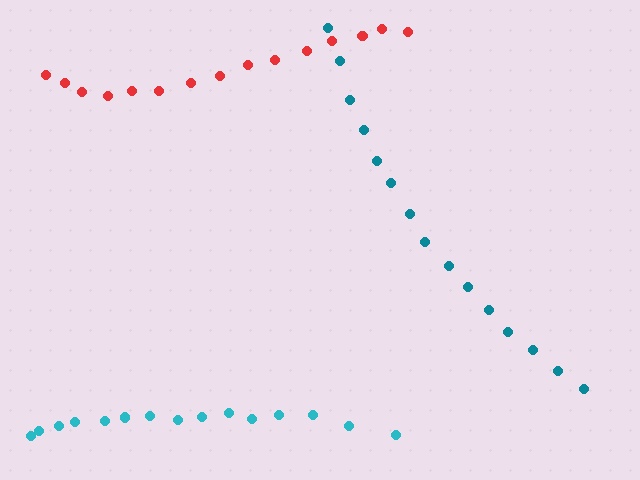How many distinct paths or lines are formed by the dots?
There are 3 distinct paths.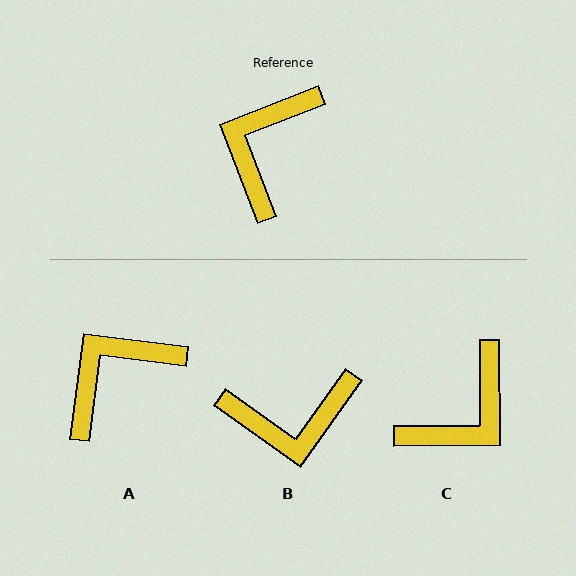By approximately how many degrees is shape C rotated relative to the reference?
Approximately 159 degrees counter-clockwise.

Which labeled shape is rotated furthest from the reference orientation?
C, about 159 degrees away.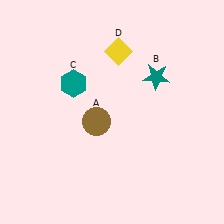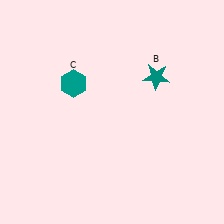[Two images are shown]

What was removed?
The yellow diamond (D), the brown circle (A) were removed in Image 2.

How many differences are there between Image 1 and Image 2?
There are 2 differences between the two images.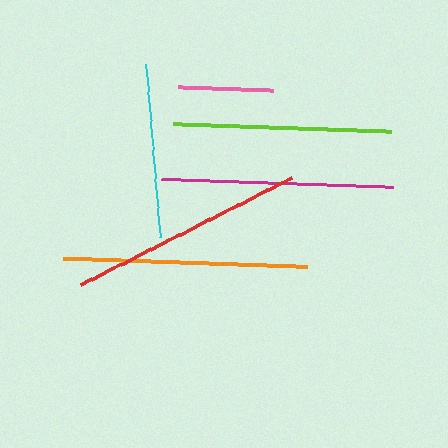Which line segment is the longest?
The orange line is the longest at approximately 244 pixels.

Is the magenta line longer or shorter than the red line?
The red line is longer than the magenta line.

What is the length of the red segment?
The red segment is approximately 236 pixels long.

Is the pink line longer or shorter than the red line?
The red line is longer than the pink line.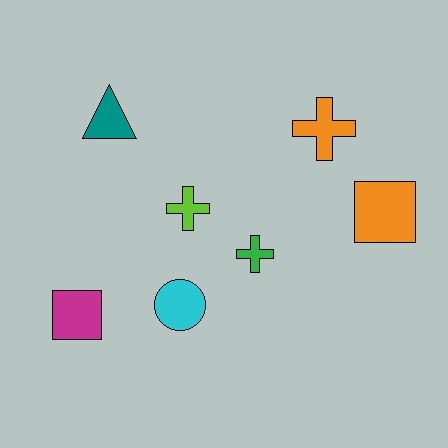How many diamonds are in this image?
There are no diamonds.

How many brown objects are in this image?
There are no brown objects.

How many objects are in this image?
There are 7 objects.